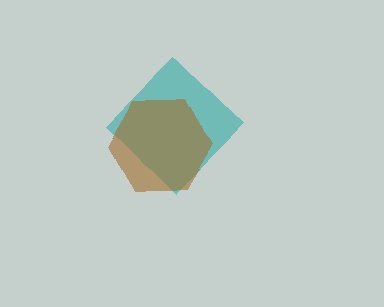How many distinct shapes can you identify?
There are 2 distinct shapes: a teal diamond, a brown hexagon.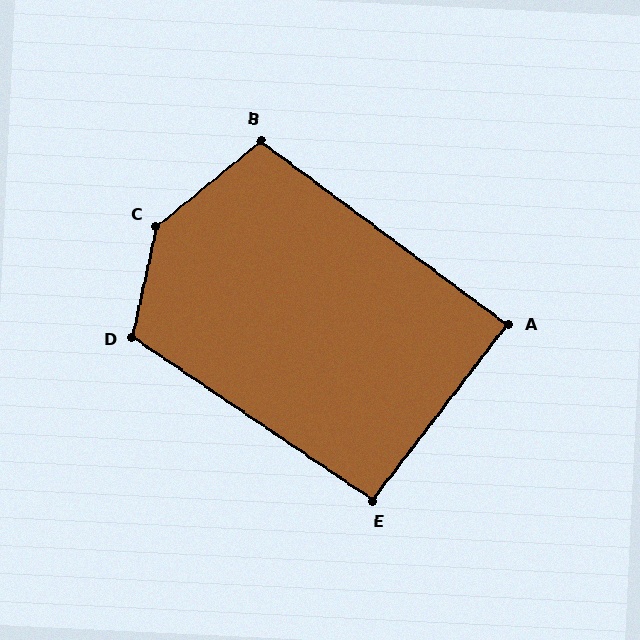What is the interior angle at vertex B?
Approximately 104 degrees (obtuse).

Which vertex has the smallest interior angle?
A, at approximately 89 degrees.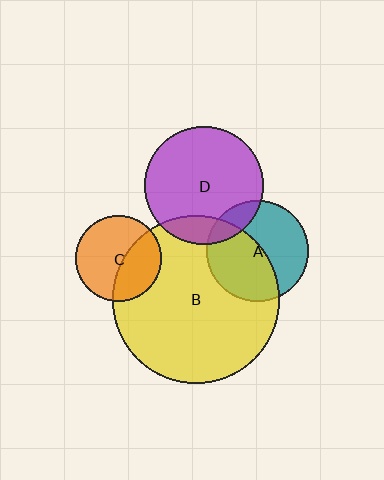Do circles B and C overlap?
Yes.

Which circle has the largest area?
Circle B (yellow).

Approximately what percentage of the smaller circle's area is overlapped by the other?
Approximately 40%.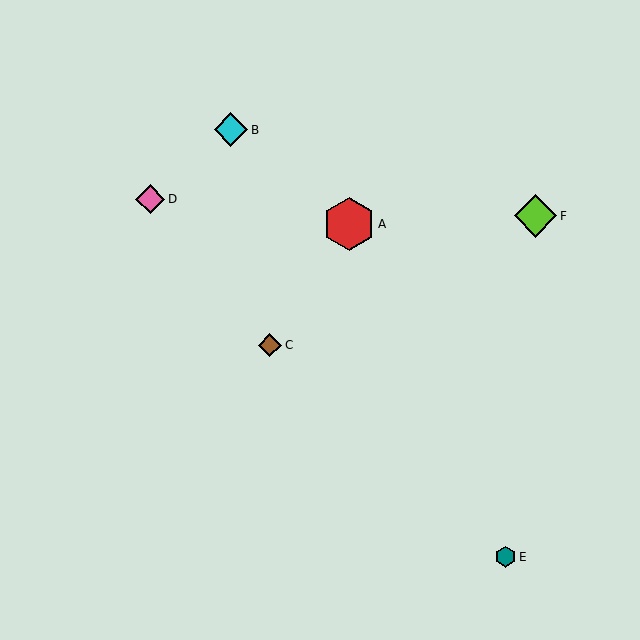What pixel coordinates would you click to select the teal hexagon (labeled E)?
Click at (506, 557) to select the teal hexagon E.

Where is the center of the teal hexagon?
The center of the teal hexagon is at (506, 557).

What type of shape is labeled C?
Shape C is a brown diamond.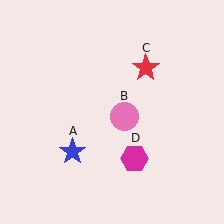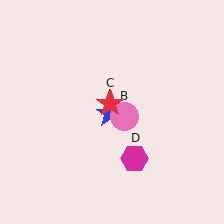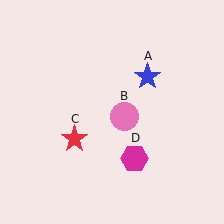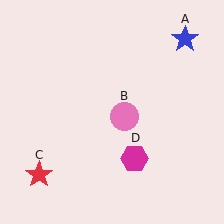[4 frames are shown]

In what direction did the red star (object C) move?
The red star (object C) moved down and to the left.